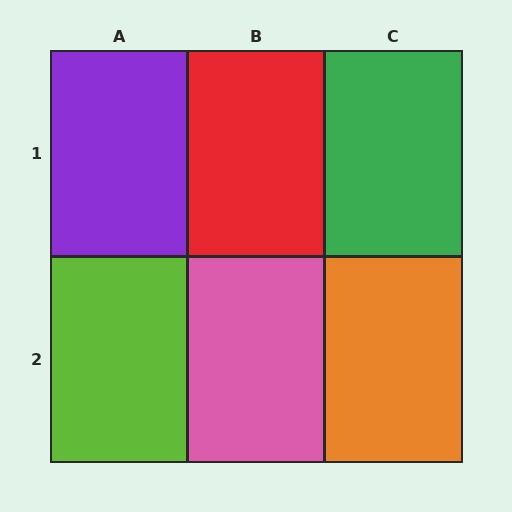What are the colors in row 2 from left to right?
Lime, pink, orange.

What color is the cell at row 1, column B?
Red.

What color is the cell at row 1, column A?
Purple.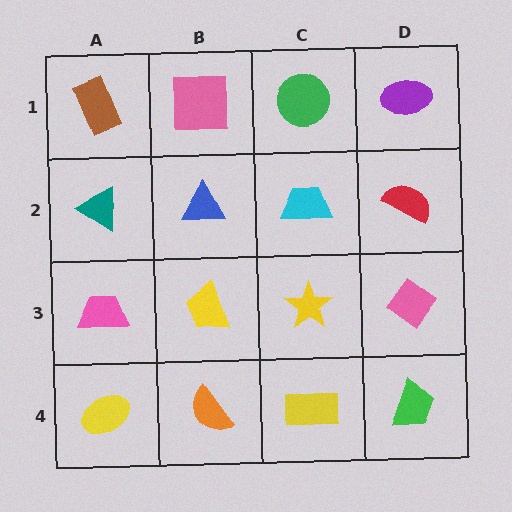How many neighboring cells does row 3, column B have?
4.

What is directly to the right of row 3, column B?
A yellow star.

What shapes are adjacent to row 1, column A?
A teal triangle (row 2, column A), a pink square (row 1, column B).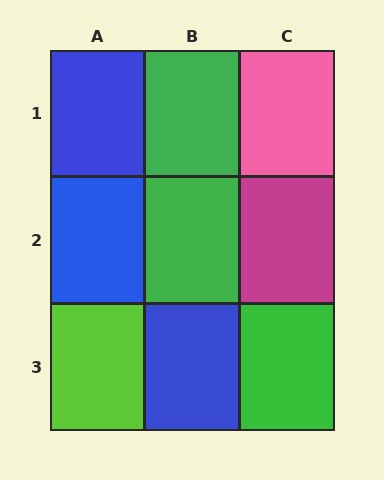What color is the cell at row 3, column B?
Blue.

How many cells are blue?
3 cells are blue.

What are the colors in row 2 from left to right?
Blue, green, magenta.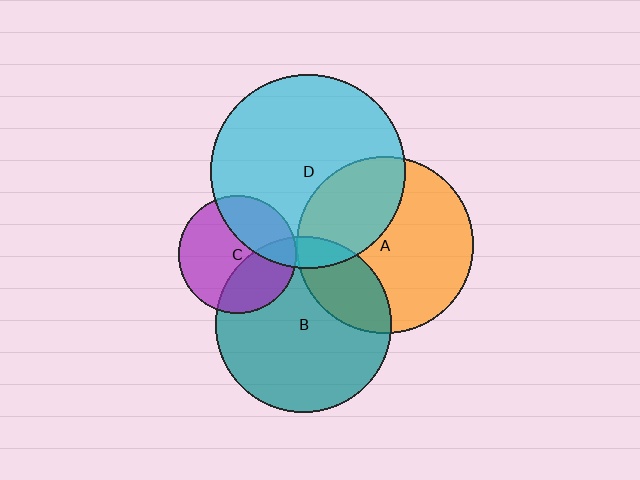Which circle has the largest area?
Circle D (cyan).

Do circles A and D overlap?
Yes.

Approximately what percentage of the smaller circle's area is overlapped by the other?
Approximately 35%.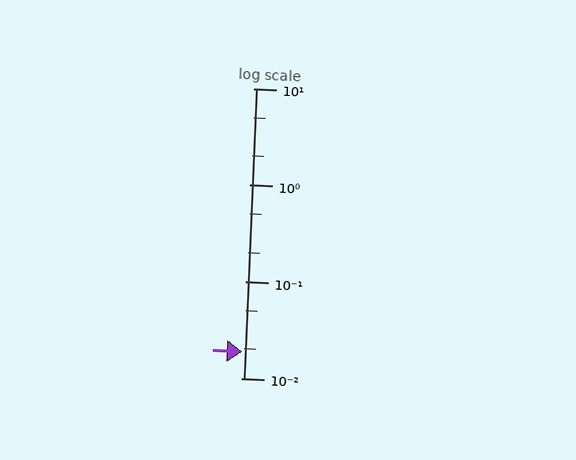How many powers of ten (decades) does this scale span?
The scale spans 3 decades, from 0.01 to 10.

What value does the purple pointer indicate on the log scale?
The pointer indicates approximately 0.019.